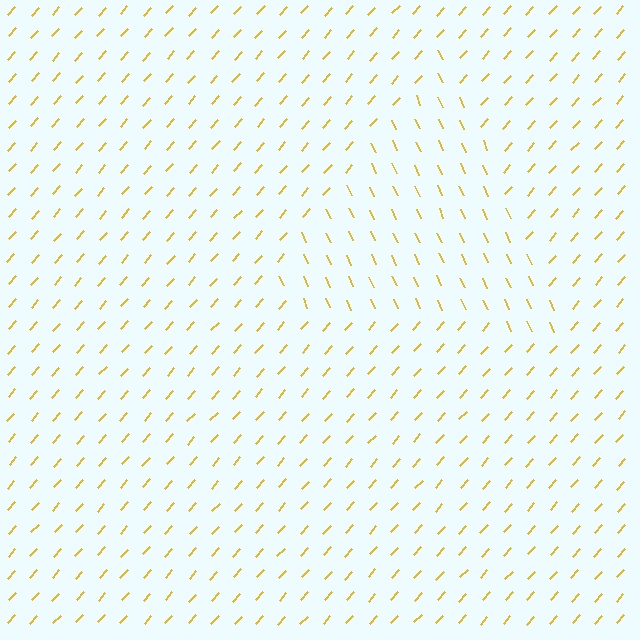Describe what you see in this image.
The image is filled with small yellow line segments. A triangle region in the image has lines oriented differently from the surrounding lines, creating a visible texture boundary.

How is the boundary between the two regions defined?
The boundary is defined purely by a change in line orientation (approximately 66 degrees difference). All lines are the same color and thickness.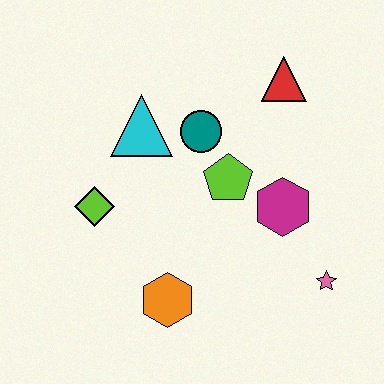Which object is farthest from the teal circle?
The pink star is farthest from the teal circle.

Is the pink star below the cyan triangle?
Yes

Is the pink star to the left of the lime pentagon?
No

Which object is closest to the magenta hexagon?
The lime pentagon is closest to the magenta hexagon.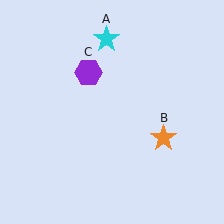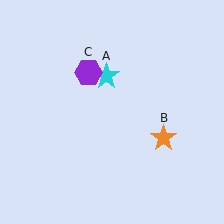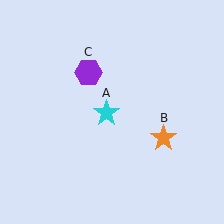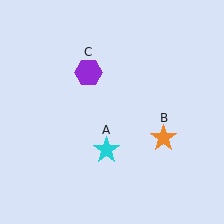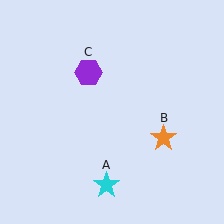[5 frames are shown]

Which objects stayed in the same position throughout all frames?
Orange star (object B) and purple hexagon (object C) remained stationary.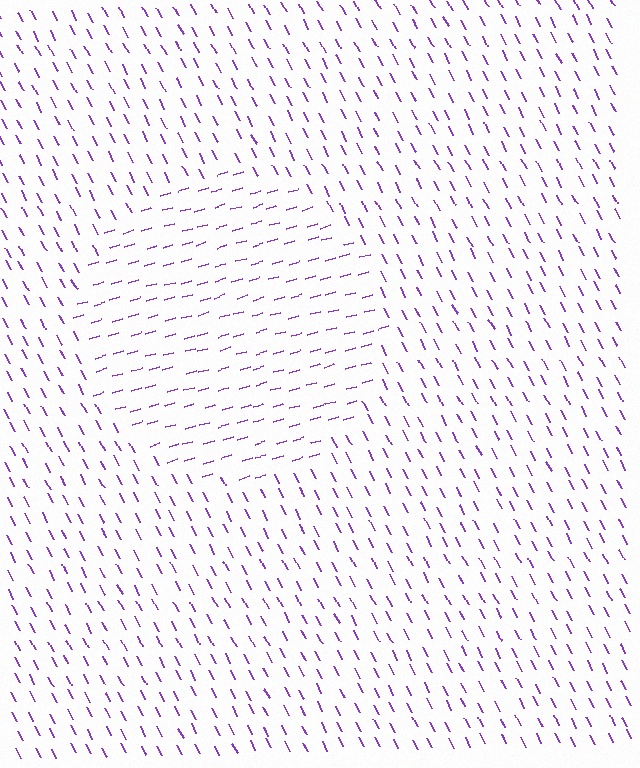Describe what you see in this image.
The image is filled with small purple line segments. A circle region in the image has lines oriented differently from the surrounding lines, creating a visible texture boundary.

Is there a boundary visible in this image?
Yes, there is a texture boundary formed by a change in line orientation.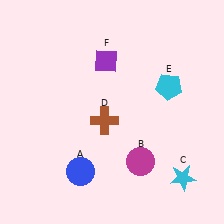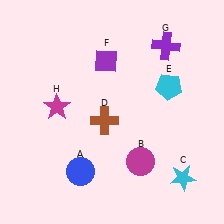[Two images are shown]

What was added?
A purple cross (G), a magenta star (H) were added in Image 2.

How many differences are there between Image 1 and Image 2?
There are 2 differences between the two images.